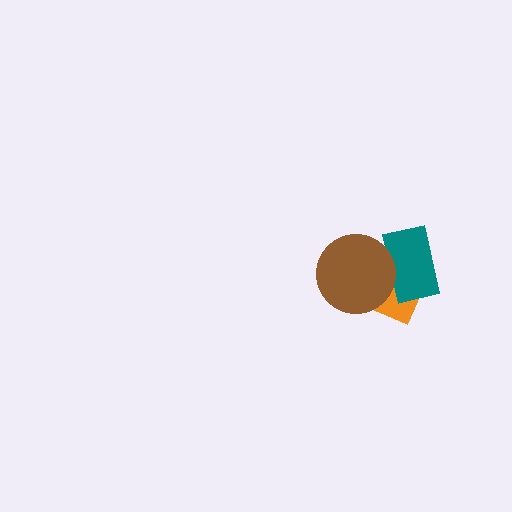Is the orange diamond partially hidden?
Yes, it is partially covered by another shape.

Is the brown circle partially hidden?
No, no other shape covers it.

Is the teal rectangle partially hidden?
Yes, it is partially covered by another shape.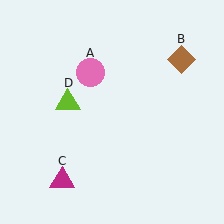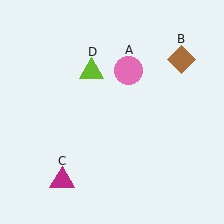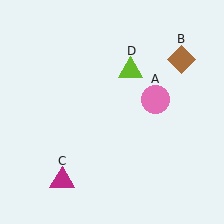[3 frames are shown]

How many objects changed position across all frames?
2 objects changed position: pink circle (object A), lime triangle (object D).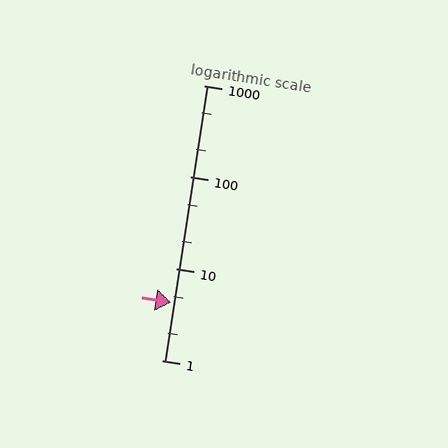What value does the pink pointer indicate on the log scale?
The pointer indicates approximately 4.3.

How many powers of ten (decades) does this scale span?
The scale spans 3 decades, from 1 to 1000.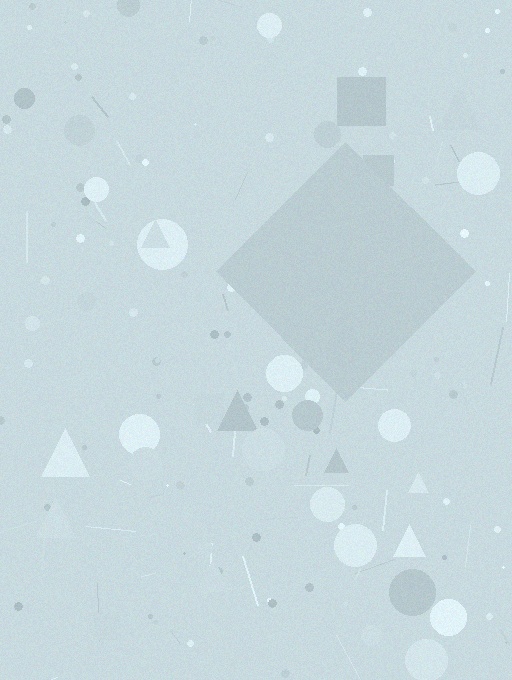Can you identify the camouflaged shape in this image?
The camouflaged shape is a diamond.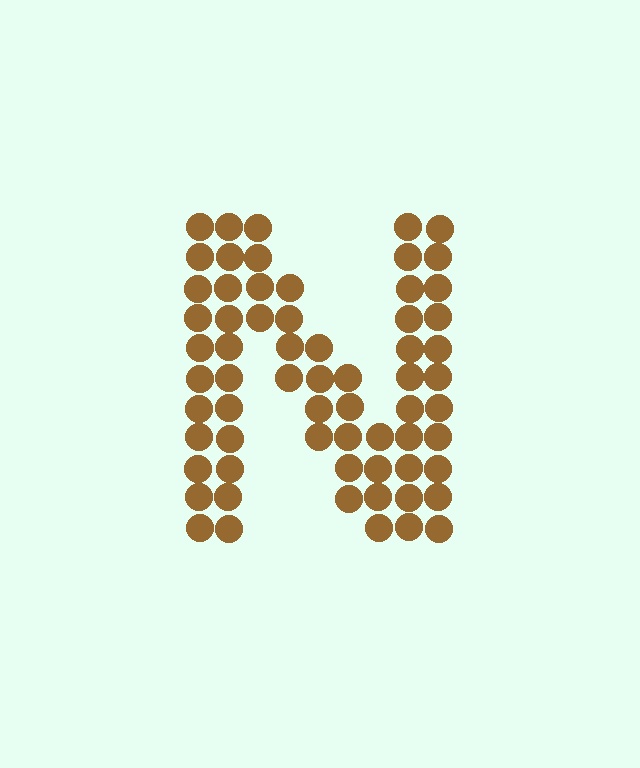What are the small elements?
The small elements are circles.